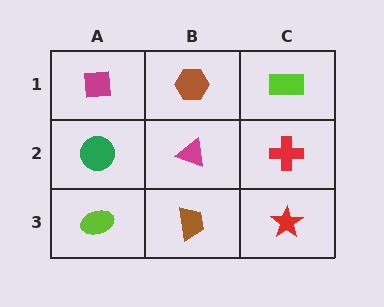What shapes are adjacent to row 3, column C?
A red cross (row 2, column C), a brown trapezoid (row 3, column B).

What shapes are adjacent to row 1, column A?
A green circle (row 2, column A), a brown hexagon (row 1, column B).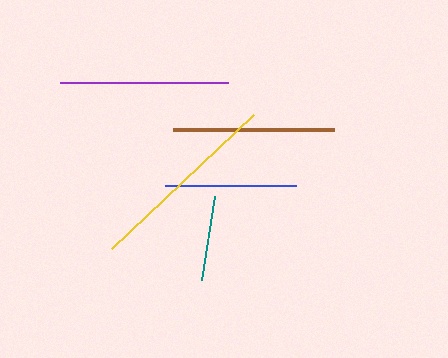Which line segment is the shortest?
The teal line is the shortest at approximately 85 pixels.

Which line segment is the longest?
The yellow line is the longest at approximately 196 pixels.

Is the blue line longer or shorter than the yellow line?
The yellow line is longer than the blue line.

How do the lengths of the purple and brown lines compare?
The purple and brown lines are approximately the same length.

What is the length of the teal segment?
The teal segment is approximately 85 pixels long.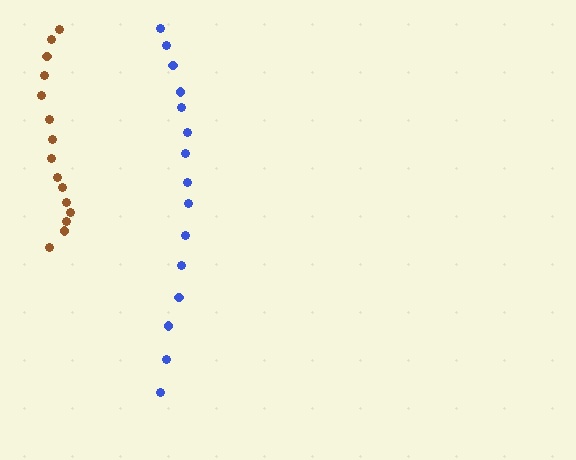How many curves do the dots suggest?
There are 2 distinct paths.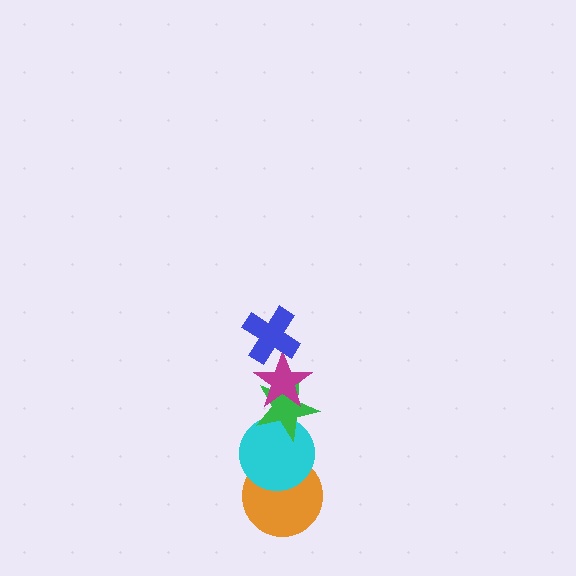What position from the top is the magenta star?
The magenta star is 2nd from the top.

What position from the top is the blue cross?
The blue cross is 1st from the top.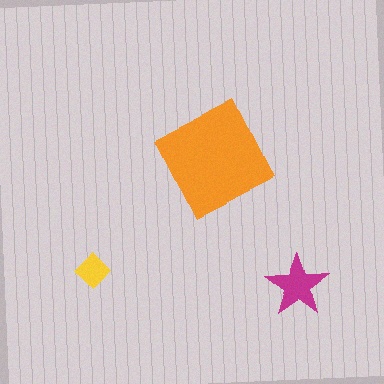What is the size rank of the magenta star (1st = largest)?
2nd.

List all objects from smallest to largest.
The yellow diamond, the magenta star, the orange square.